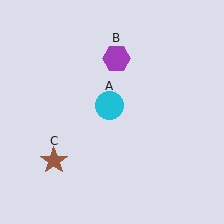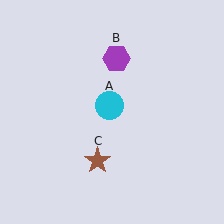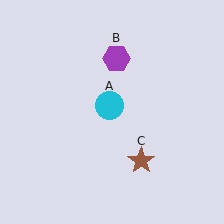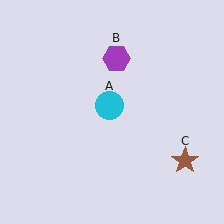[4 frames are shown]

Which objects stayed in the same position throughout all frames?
Cyan circle (object A) and purple hexagon (object B) remained stationary.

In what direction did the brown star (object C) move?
The brown star (object C) moved right.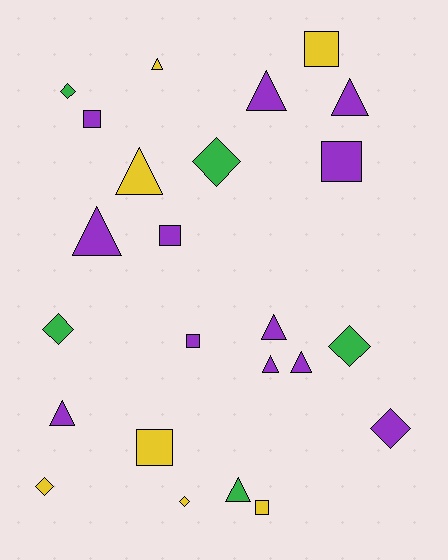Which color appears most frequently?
Purple, with 12 objects.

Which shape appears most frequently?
Triangle, with 10 objects.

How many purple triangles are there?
There are 7 purple triangles.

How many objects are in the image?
There are 24 objects.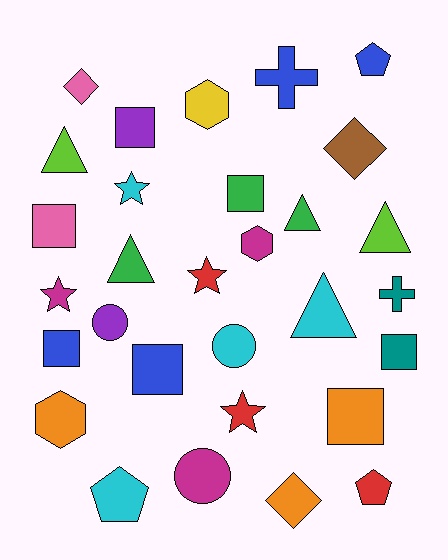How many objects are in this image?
There are 30 objects.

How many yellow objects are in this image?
There is 1 yellow object.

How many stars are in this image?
There are 4 stars.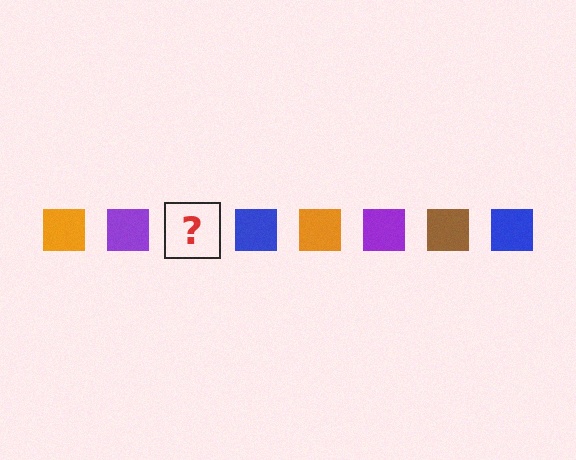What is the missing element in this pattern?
The missing element is a brown square.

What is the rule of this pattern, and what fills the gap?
The rule is that the pattern cycles through orange, purple, brown, blue squares. The gap should be filled with a brown square.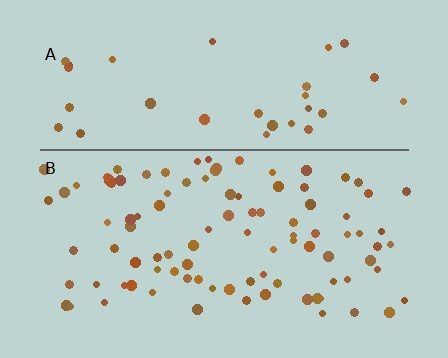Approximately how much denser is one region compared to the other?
Approximately 2.5× — region B over region A.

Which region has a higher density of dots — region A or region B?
B (the bottom).